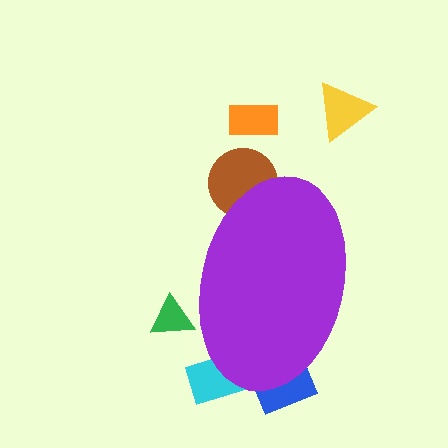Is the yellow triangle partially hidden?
No, the yellow triangle is fully visible.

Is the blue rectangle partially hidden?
Yes, the blue rectangle is partially hidden behind the purple ellipse.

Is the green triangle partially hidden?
Yes, the green triangle is partially hidden behind the purple ellipse.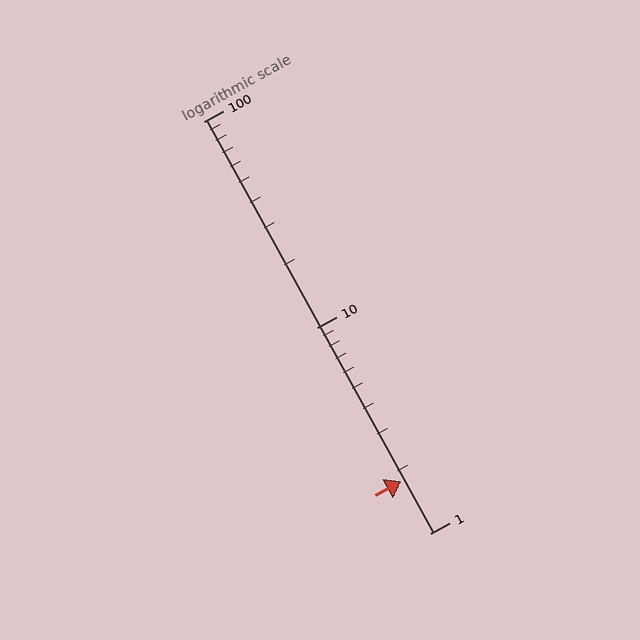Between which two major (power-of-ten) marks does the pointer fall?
The pointer is between 1 and 10.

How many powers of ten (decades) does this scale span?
The scale spans 2 decades, from 1 to 100.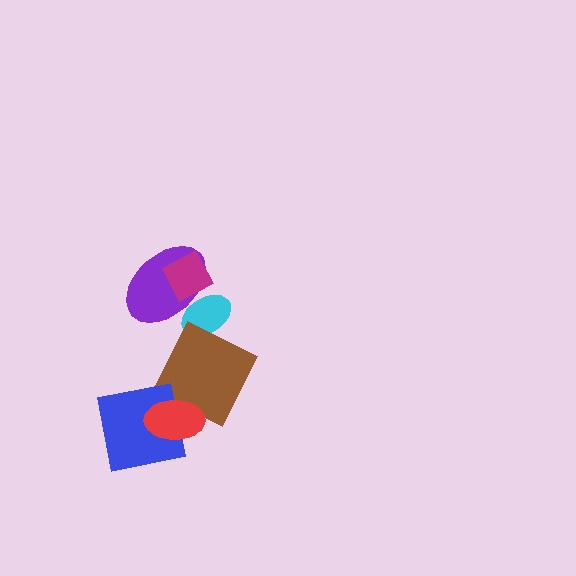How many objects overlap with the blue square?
1 object overlaps with the blue square.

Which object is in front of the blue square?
The red ellipse is in front of the blue square.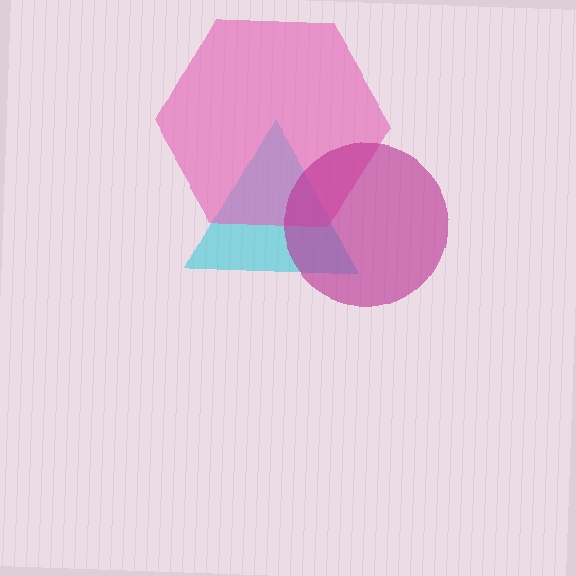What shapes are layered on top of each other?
The layered shapes are: a cyan triangle, a pink hexagon, a magenta circle.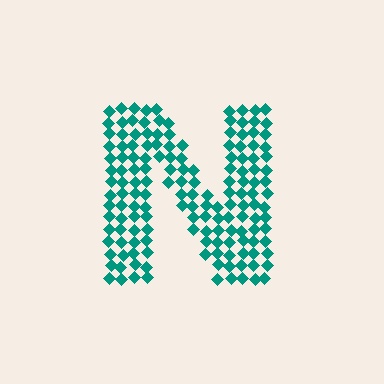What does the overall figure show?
The overall figure shows the letter N.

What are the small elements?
The small elements are diamonds.